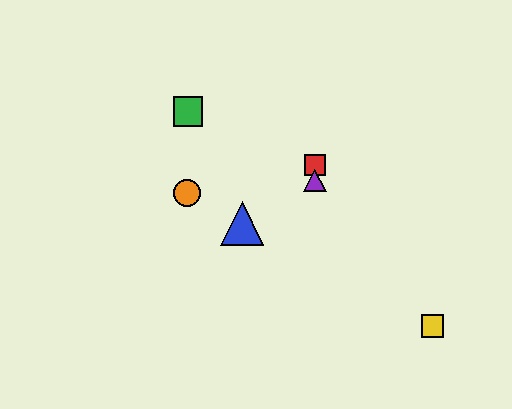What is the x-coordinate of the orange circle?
The orange circle is at x≈187.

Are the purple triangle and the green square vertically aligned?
No, the purple triangle is at x≈315 and the green square is at x≈188.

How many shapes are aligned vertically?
2 shapes (the red square, the purple triangle) are aligned vertically.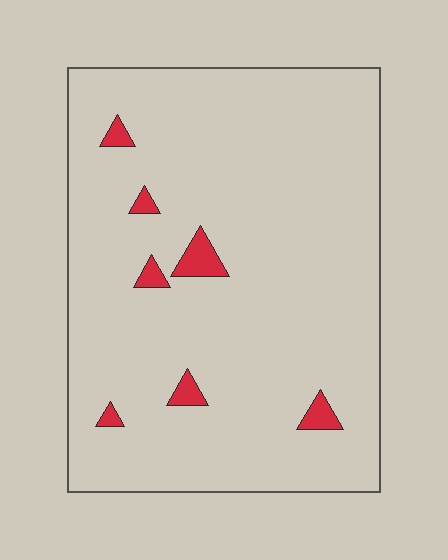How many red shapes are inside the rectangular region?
7.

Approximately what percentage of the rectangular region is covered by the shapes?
Approximately 5%.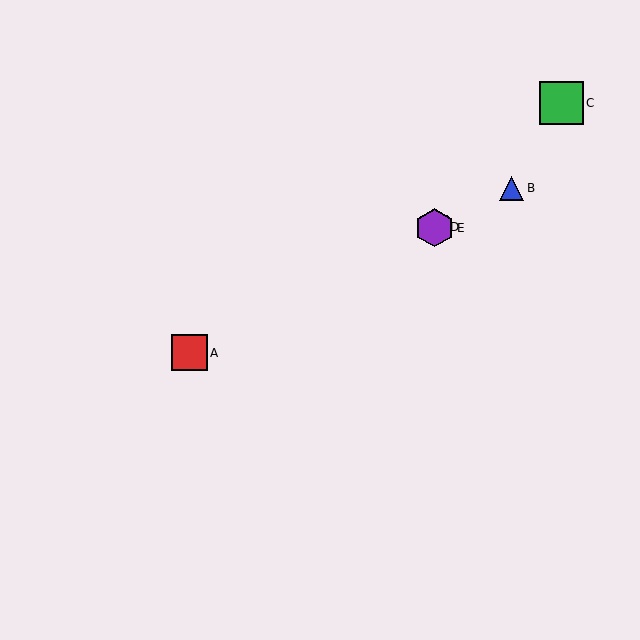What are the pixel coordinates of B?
Object B is at (512, 188).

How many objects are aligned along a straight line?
4 objects (A, B, D, E) are aligned along a straight line.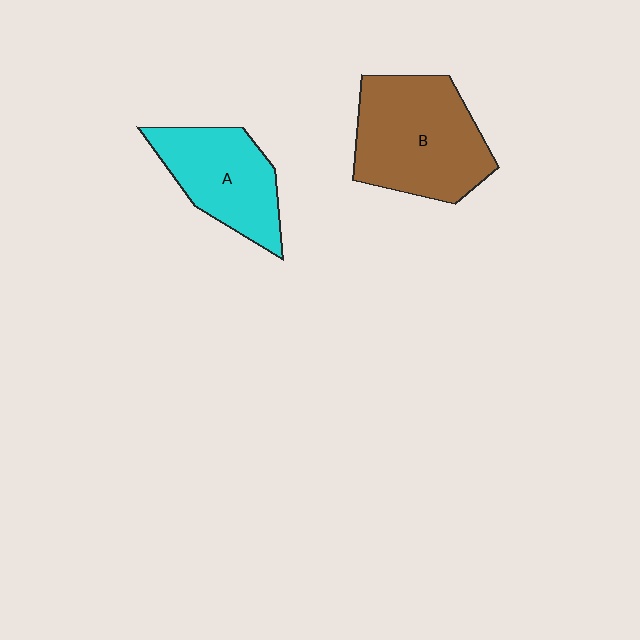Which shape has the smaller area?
Shape A (cyan).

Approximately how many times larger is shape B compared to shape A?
Approximately 1.4 times.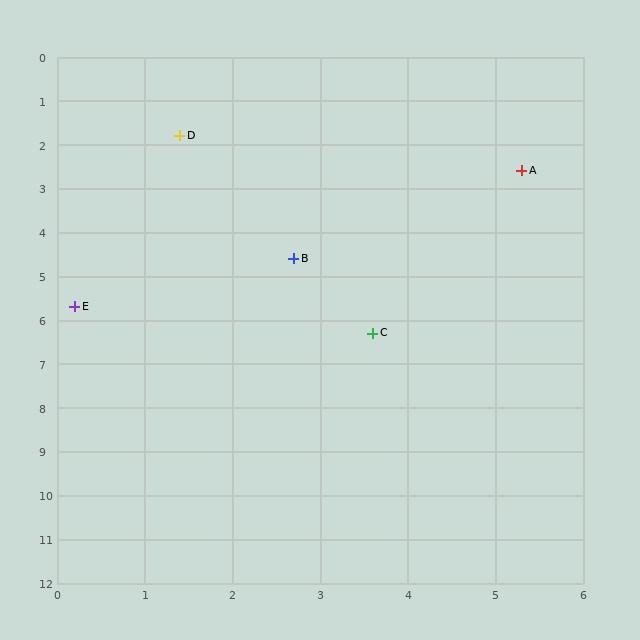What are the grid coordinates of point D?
Point D is at approximately (1.4, 1.8).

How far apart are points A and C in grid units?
Points A and C are about 4.1 grid units apart.